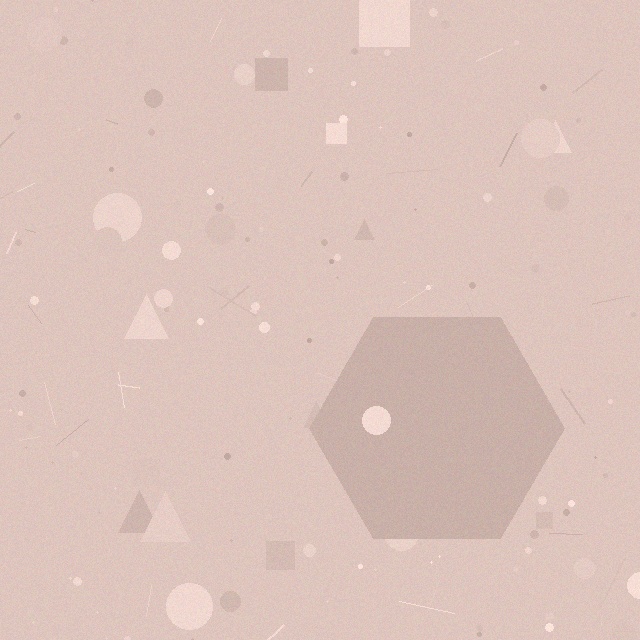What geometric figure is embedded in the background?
A hexagon is embedded in the background.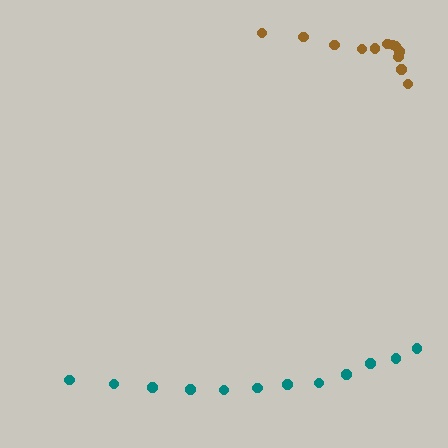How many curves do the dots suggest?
There are 2 distinct paths.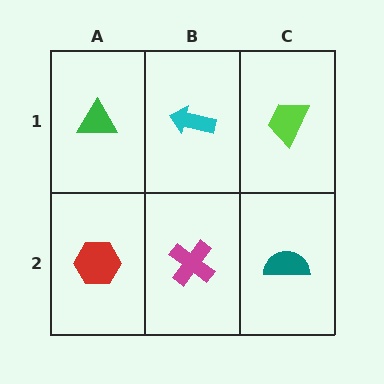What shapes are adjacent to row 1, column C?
A teal semicircle (row 2, column C), a cyan arrow (row 1, column B).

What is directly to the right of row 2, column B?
A teal semicircle.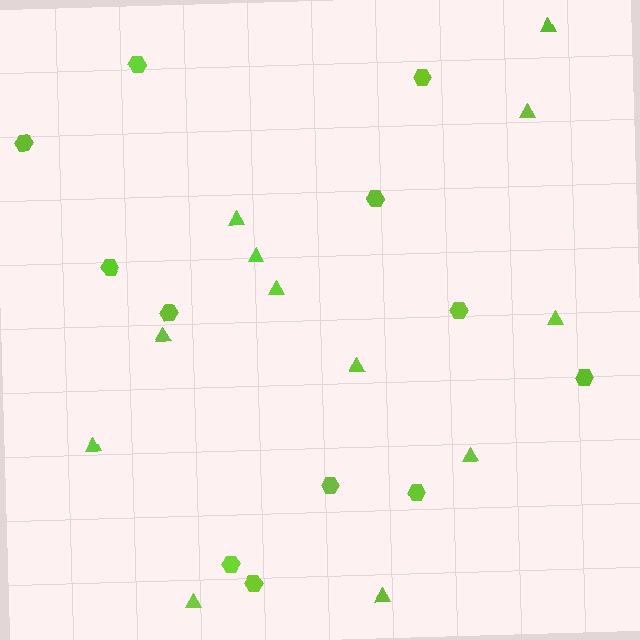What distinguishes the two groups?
There are 2 groups: one group of hexagons (12) and one group of triangles (12).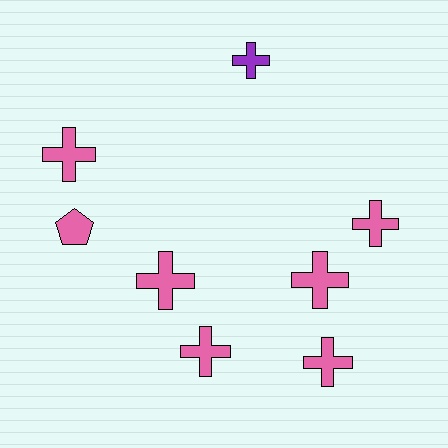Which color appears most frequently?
Pink, with 7 objects.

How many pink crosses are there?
There are 6 pink crosses.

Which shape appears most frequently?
Cross, with 7 objects.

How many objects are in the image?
There are 8 objects.